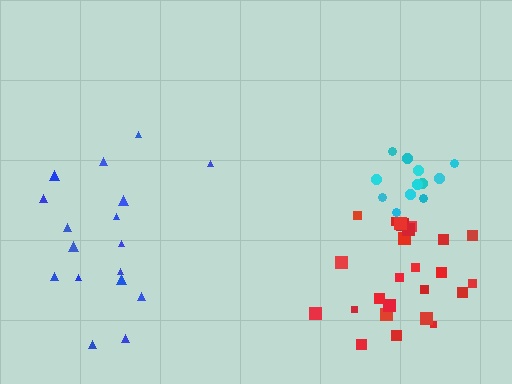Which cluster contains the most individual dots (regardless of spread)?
Red (25).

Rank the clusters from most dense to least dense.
cyan, red, blue.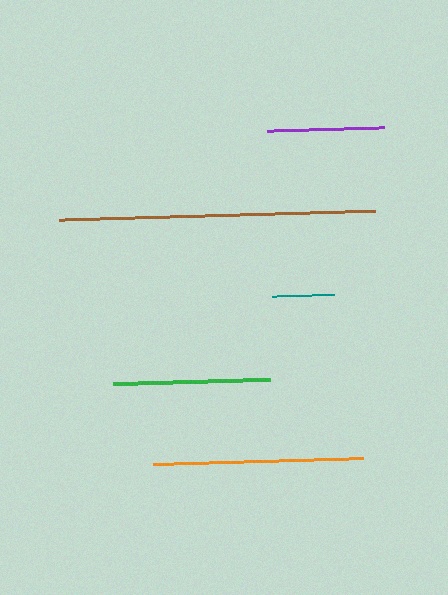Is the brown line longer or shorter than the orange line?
The brown line is longer than the orange line.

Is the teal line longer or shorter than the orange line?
The orange line is longer than the teal line.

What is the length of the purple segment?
The purple segment is approximately 116 pixels long.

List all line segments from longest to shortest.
From longest to shortest: brown, orange, green, purple, teal.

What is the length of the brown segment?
The brown segment is approximately 316 pixels long.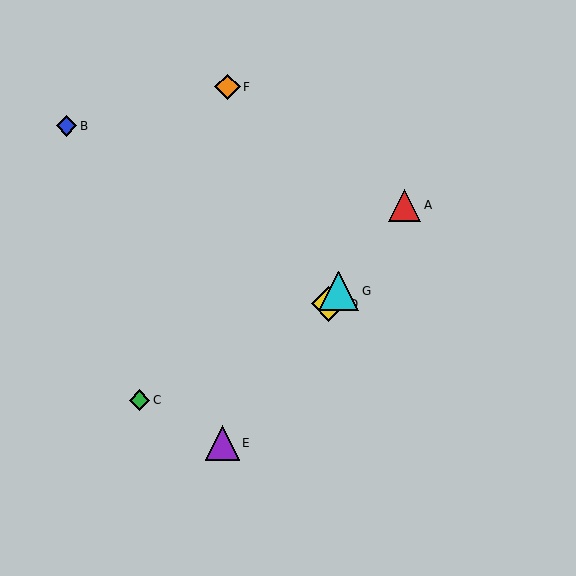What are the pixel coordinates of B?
Object B is at (66, 126).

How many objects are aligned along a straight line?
4 objects (A, D, E, G) are aligned along a straight line.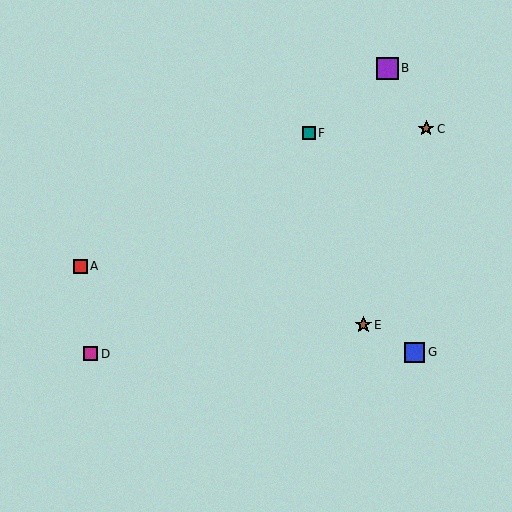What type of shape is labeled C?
Shape C is a brown star.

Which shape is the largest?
The purple square (labeled B) is the largest.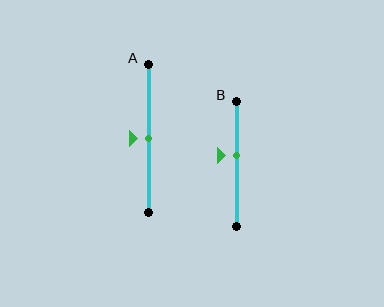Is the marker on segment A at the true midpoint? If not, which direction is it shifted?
Yes, the marker on segment A is at the true midpoint.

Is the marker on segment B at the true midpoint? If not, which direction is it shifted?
No, the marker on segment B is shifted upward by about 7% of the segment length.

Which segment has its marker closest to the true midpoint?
Segment A has its marker closest to the true midpoint.